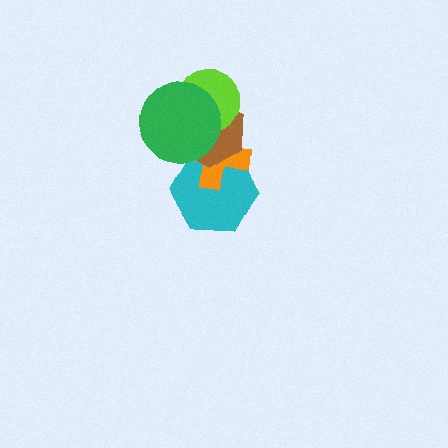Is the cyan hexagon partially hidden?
Yes, it is partially covered by another shape.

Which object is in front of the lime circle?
The green circle is in front of the lime circle.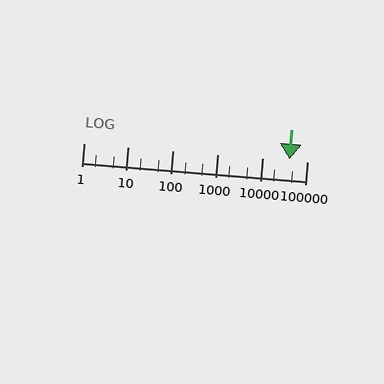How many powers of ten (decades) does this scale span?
The scale spans 5 decades, from 1 to 100000.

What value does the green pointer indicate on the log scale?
The pointer indicates approximately 40000.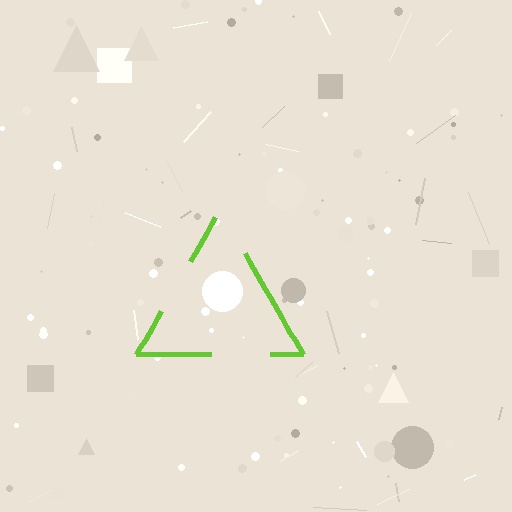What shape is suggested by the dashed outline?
The dashed outline suggests a triangle.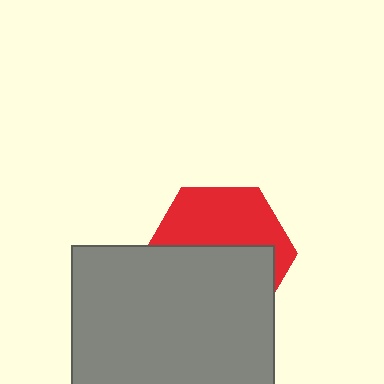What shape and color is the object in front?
The object in front is a gray square.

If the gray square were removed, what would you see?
You would see the complete red hexagon.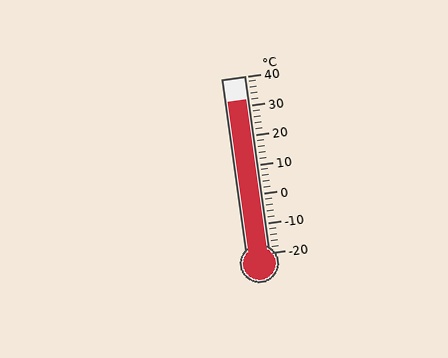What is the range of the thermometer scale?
The thermometer scale ranges from -20°C to 40°C.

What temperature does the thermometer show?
The thermometer shows approximately 32°C.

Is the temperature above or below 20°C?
The temperature is above 20°C.